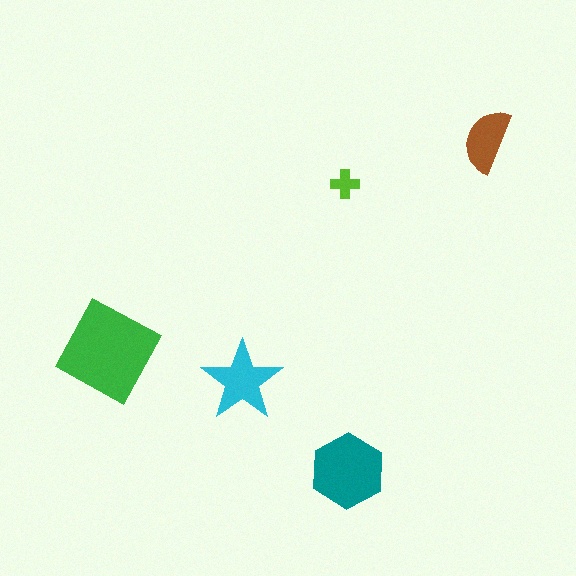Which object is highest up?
The brown semicircle is topmost.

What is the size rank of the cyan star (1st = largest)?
3rd.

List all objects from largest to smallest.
The green diamond, the teal hexagon, the cyan star, the brown semicircle, the lime cross.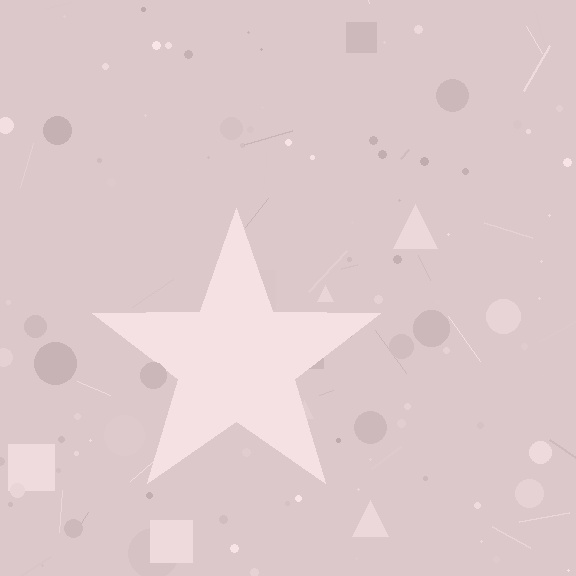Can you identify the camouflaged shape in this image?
The camouflaged shape is a star.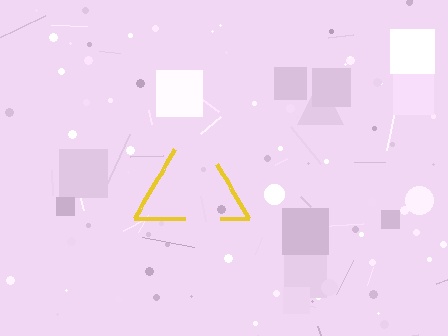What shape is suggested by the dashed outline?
The dashed outline suggests a triangle.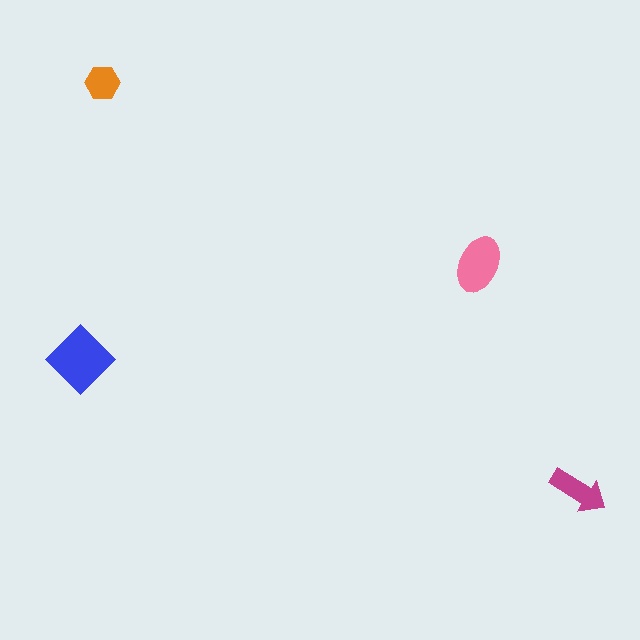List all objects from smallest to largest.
The orange hexagon, the magenta arrow, the pink ellipse, the blue diamond.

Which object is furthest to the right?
The magenta arrow is rightmost.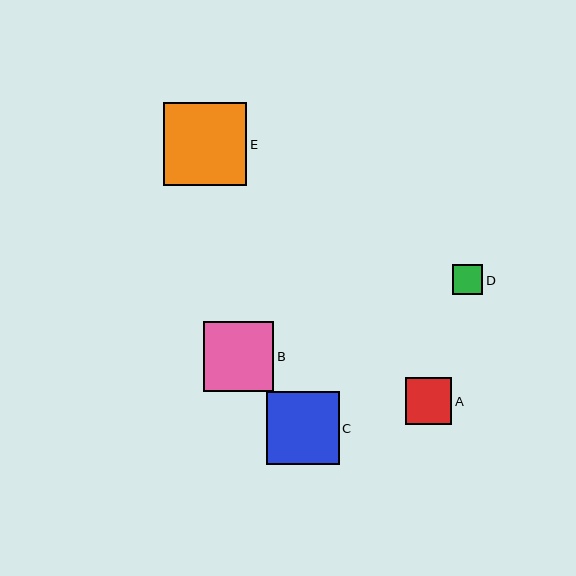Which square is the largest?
Square E is the largest with a size of approximately 83 pixels.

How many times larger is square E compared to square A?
Square E is approximately 1.8 times the size of square A.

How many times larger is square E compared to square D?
Square E is approximately 2.8 times the size of square D.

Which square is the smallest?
Square D is the smallest with a size of approximately 30 pixels.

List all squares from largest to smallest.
From largest to smallest: E, C, B, A, D.